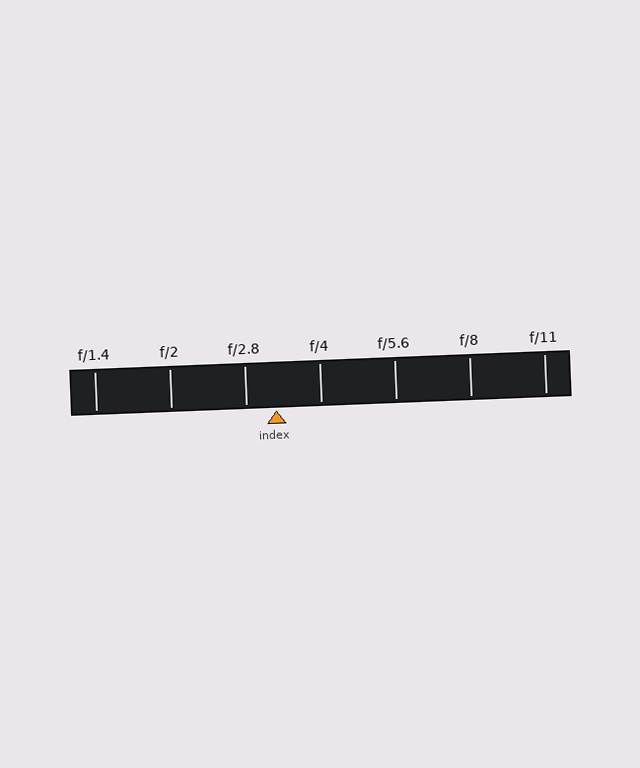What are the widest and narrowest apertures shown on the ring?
The widest aperture shown is f/1.4 and the narrowest is f/11.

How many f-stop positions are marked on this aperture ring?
There are 7 f-stop positions marked.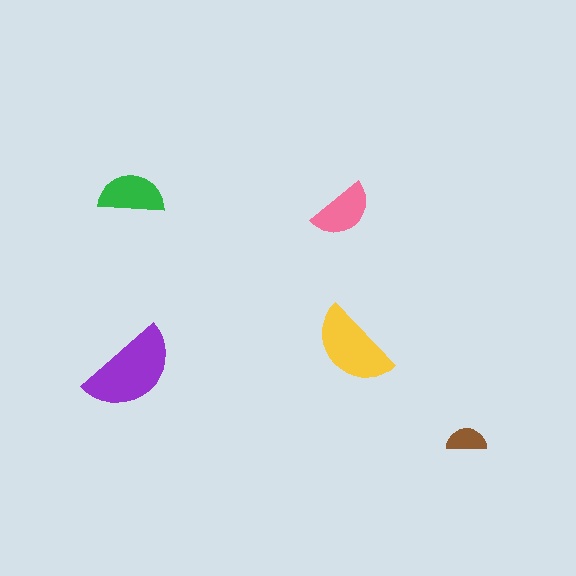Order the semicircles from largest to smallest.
the purple one, the yellow one, the green one, the pink one, the brown one.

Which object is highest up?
The green semicircle is topmost.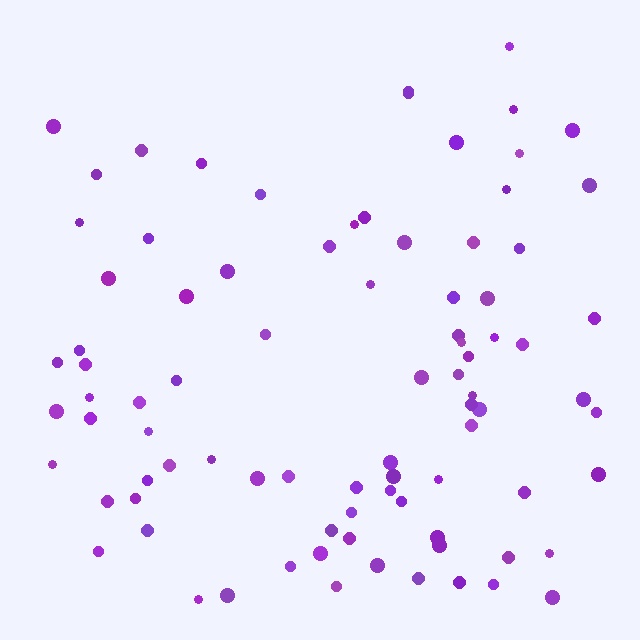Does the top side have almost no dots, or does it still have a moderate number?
Still a moderate number, just noticeably fewer than the bottom.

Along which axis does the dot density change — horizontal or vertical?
Vertical.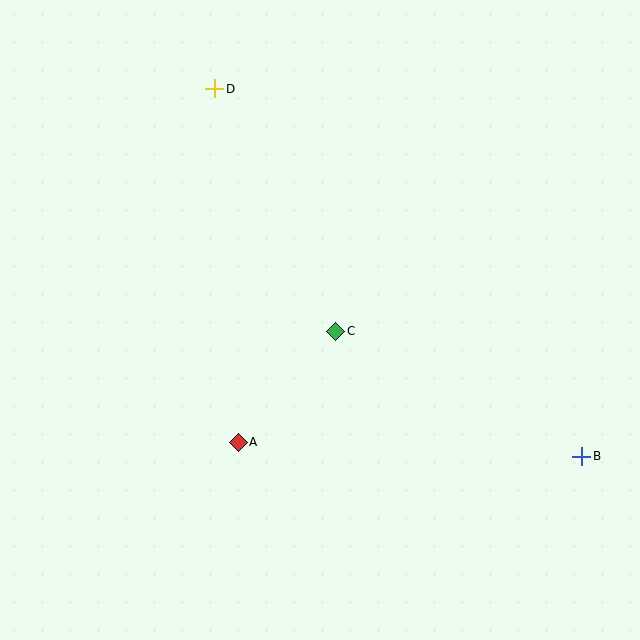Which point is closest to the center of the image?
Point C at (336, 331) is closest to the center.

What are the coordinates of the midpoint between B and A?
The midpoint between B and A is at (410, 449).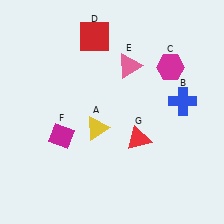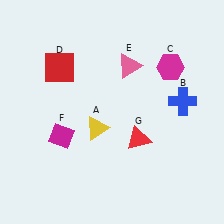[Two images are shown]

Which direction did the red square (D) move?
The red square (D) moved left.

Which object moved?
The red square (D) moved left.